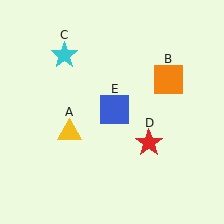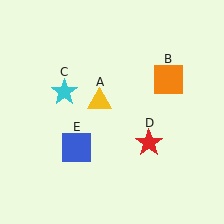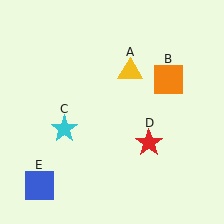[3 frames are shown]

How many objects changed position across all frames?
3 objects changed position: yellow triangle (object A), cyan star (object C), blue square (object E).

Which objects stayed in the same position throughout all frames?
Orange square (object B) and red star (object D) remained stationary.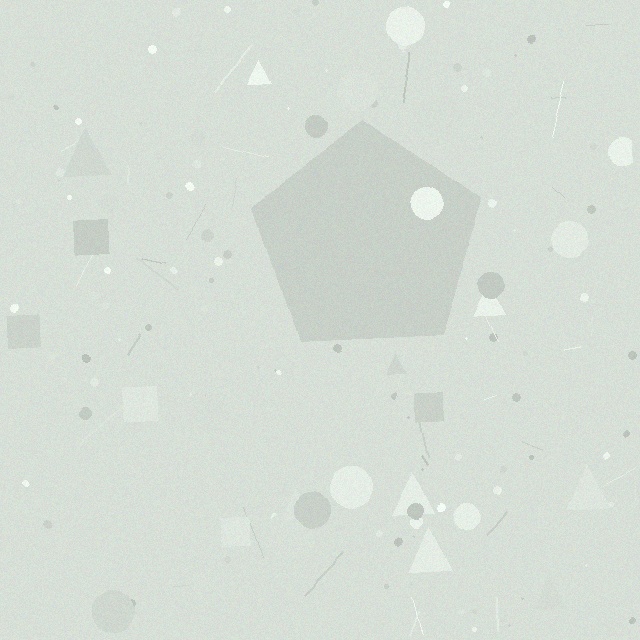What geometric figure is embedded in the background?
A pentagon is embedded in the background.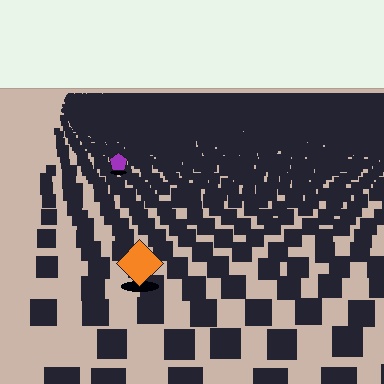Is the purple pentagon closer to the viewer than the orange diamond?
No. The orange diamond is closer — you can tell from the texture gradient: the ground texture is coarser near it.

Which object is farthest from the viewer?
The purple pentagon is farthest from the viewer. It appears smaller and the ground texture around it is denser.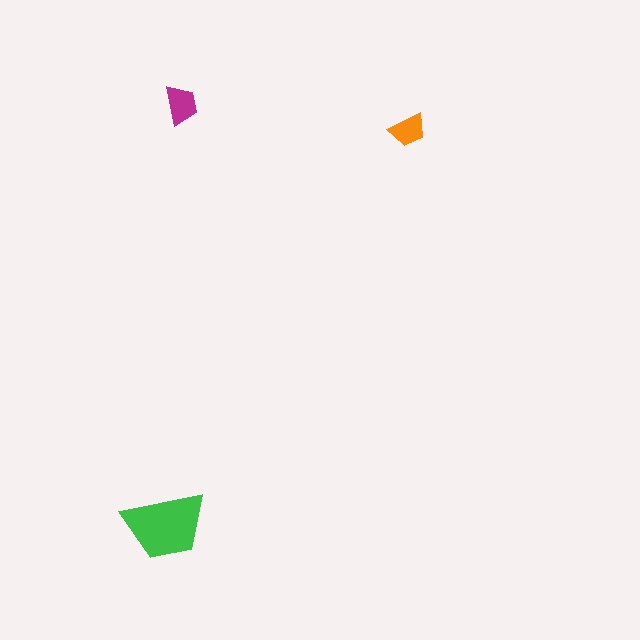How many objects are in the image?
There are 3 objects in the image.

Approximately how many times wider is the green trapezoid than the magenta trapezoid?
About 2 times wider.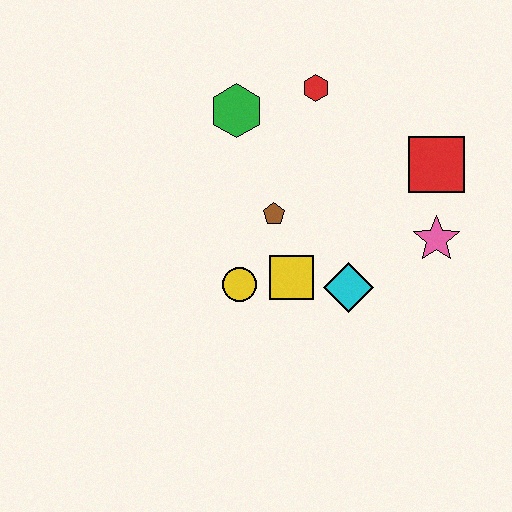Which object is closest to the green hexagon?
The red hexagon is closest to the green hexagon.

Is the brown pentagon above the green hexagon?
No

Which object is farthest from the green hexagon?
The pink star is farthest from the green hexagon.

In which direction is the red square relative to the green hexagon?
The red square is to the right of the green hexagon.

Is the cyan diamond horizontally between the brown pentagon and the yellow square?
No